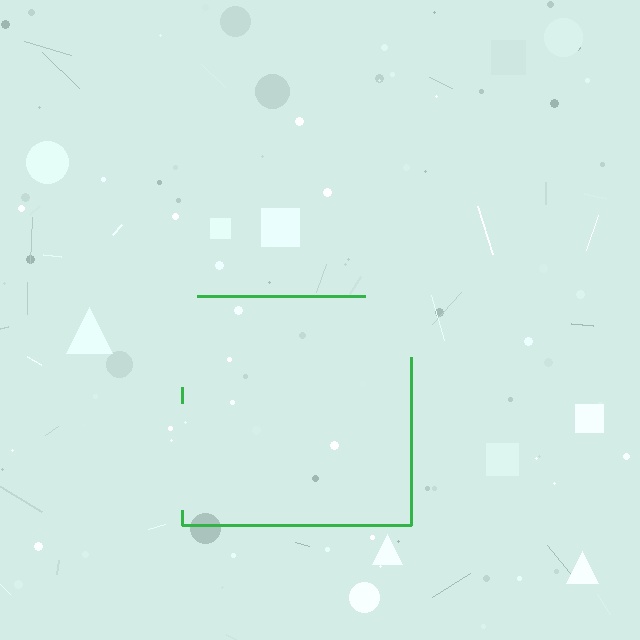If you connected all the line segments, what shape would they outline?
They would outline a square.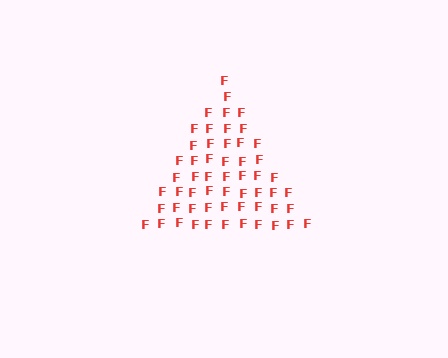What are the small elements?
The small elements are letter F's.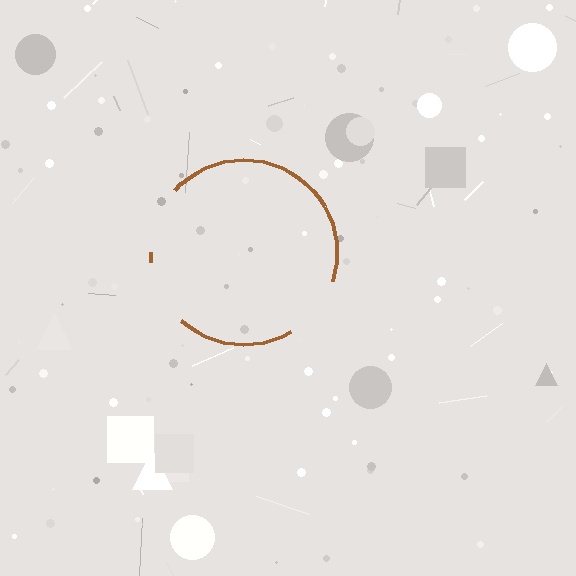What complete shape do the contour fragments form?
The contour fragments form a circle.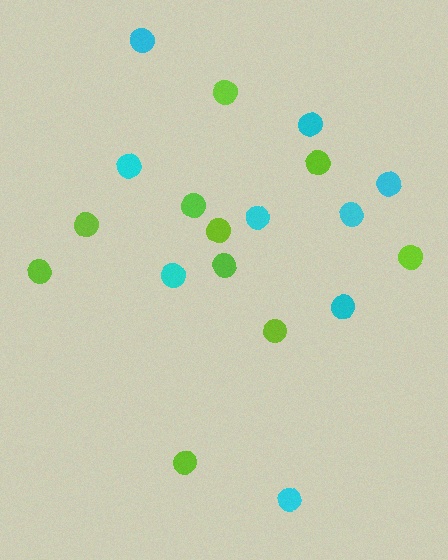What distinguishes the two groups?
There are 2 groups: one group of cyan circles (9) and one group of lime circles (10).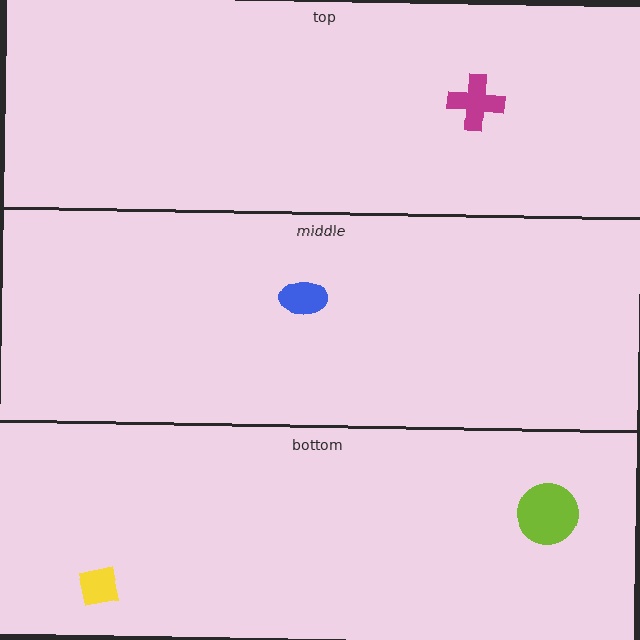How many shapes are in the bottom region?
2.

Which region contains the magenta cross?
The top region.